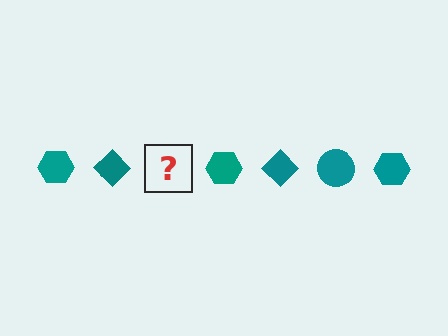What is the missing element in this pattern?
The missing element is a teal circle.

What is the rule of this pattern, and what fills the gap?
The rule is that the pattern cycles through hexagon, diamond, circle shapes in teal. The gap should be filled with a teal circle.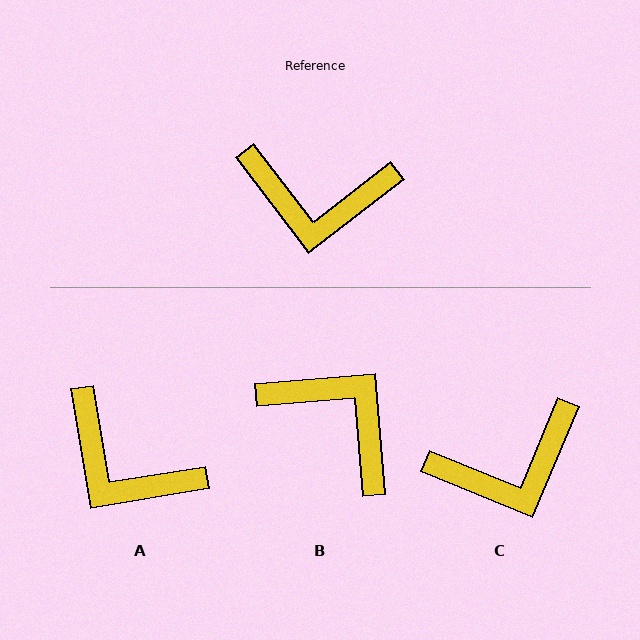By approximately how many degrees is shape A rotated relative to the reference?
Approximately 28 degrees clockwise.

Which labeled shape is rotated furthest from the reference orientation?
B, about 147 degrees away.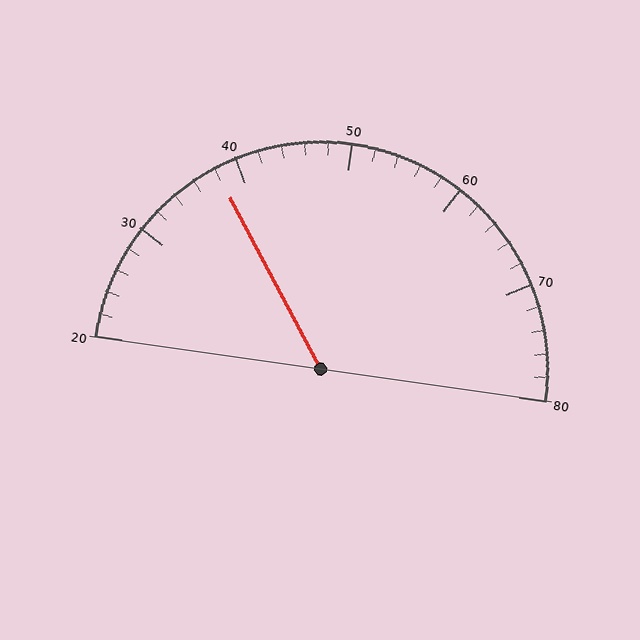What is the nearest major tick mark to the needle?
The nearest major tick mark is 40.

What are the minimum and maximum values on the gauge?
The gauge ranges from 20 to 80.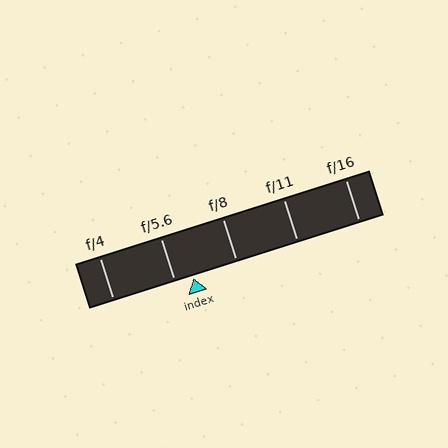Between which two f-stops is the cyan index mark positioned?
The index mark is between f/5.6 and f/8.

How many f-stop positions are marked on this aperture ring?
There are 5 f-stop positions marked.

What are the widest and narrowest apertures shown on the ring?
The widest aperture shown is f/4 and the narrowest is f/16.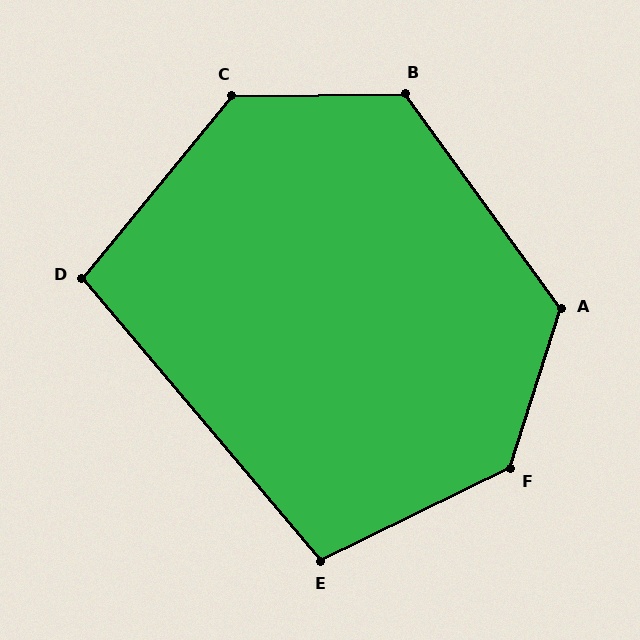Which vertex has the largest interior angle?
F, at approximately 134 degrees.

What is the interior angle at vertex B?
Approximately 126 degrees (obtuse).